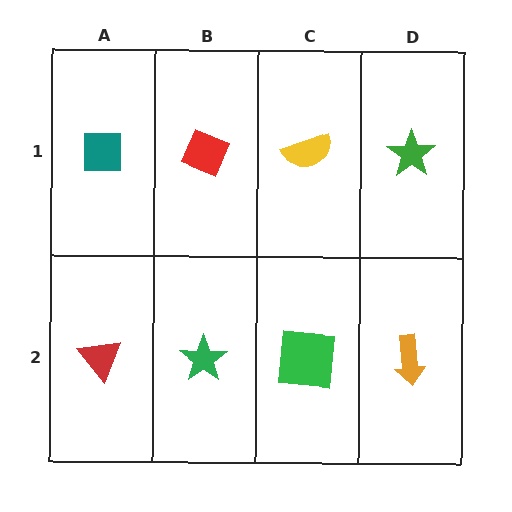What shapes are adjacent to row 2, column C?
A yellow semicircle (row 1, column C), a green star (row 2, column B), an orange arrow (row 2, column D).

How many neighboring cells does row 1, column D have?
2.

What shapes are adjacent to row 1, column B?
A green star (row 2, column B), a teal square (row 1, column A), a yellow semicircle (row 1, column C).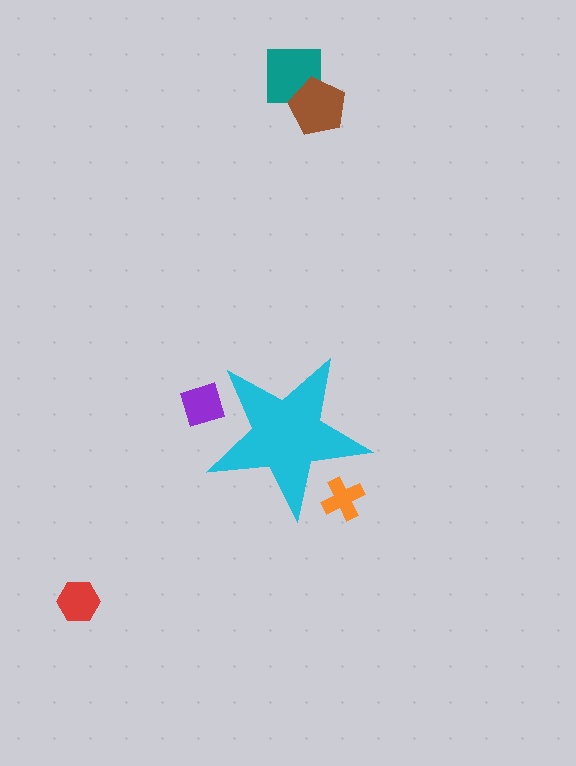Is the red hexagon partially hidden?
No, the red hexagon is fully visible.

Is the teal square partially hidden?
No, the teal square is fully visible.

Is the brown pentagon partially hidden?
No, the brown pentagon is fully visible.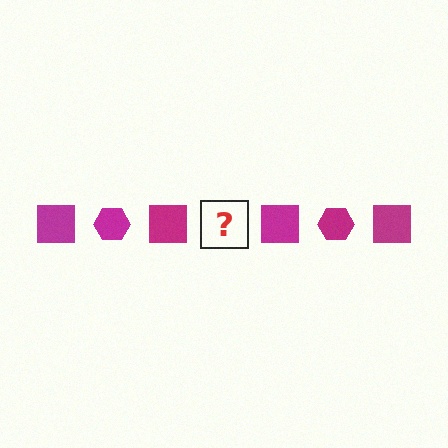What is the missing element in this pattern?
The missing element is a magenta hexagon.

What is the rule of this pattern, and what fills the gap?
The rule is that the pattern cycles through square, hexagon shapes in magenta. The gap should be filled with a magenta hexagon.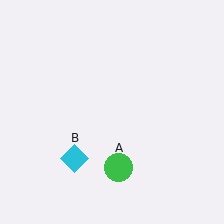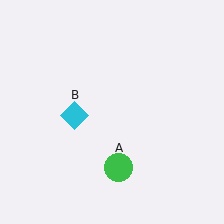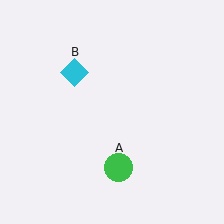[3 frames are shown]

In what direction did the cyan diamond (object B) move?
The cyan diamond (object B) moved up.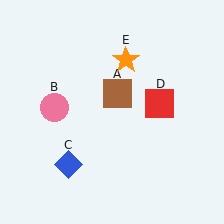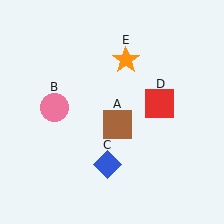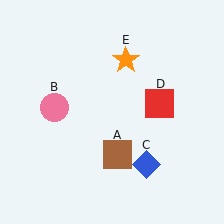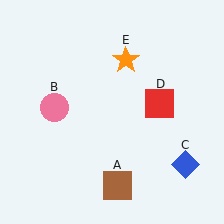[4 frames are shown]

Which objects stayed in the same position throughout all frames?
Pink circle (object B) and red square (object D) and orange star (object E) remained stationary.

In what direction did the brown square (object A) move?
The brown square (object A) moved down.